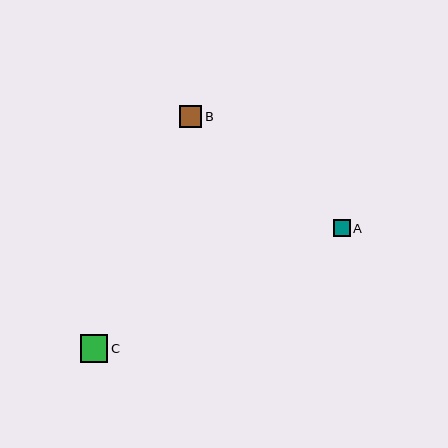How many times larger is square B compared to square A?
Square B is approximately 1.4 times the size of square A.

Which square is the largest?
Square C is the largest with a size of approximately 28 pixels.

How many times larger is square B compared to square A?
Square B is approximately 1.4 times the size of square A.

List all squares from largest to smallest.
From largest to smallest: C, B, A.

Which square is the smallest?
Square A is the smallest with a size of approximately 17 pixels.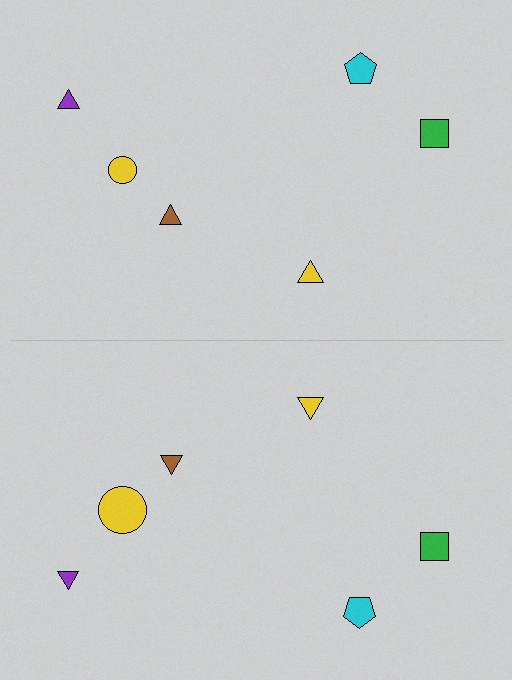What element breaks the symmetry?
The yellow circle on the bottom side has a different size than its mirror counterpart.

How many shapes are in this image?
There are 12 shapes in this image.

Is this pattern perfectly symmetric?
No, the pattern is not perfectly symmetric. The yellow circle on the bottom side has a different size than its mirror counterpart.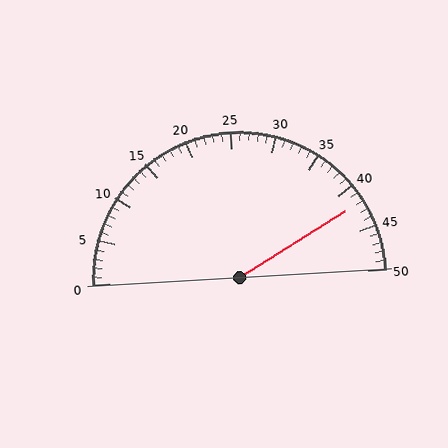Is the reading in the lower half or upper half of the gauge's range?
The reading is in the upper half of the range (0 to 50).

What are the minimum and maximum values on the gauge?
The gauge ranges from 0 to 50.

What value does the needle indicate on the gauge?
The needle indicates approximately 42.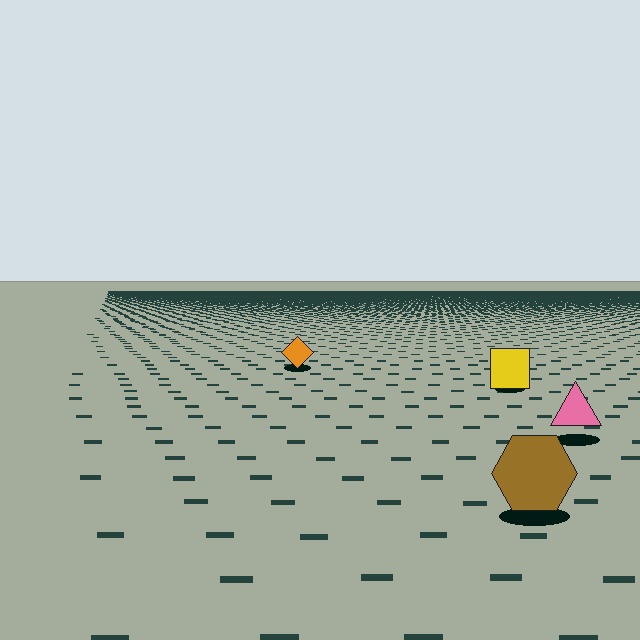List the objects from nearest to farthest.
From nearest to farthest: the brown hexagon, the pink triangle, the yellow square, the orange diamond.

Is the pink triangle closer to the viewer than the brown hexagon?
No. The brown hexagon is closer — you can tell from the texture gradient: the ground texture is coarser near it.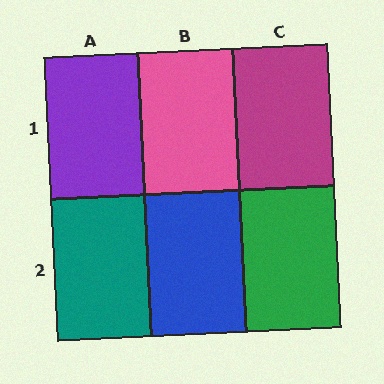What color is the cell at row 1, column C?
Magenta.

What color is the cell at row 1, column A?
Purple.